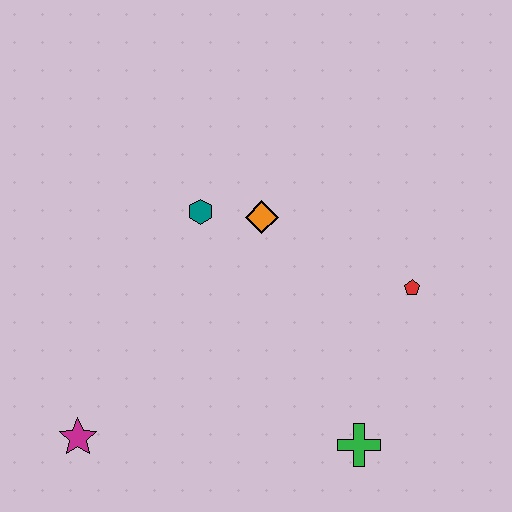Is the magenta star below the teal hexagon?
Yes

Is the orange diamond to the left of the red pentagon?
Yes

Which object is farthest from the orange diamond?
The magenta star is farthest from the orange diamond.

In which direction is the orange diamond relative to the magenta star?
The orange diamond is above the magenta star.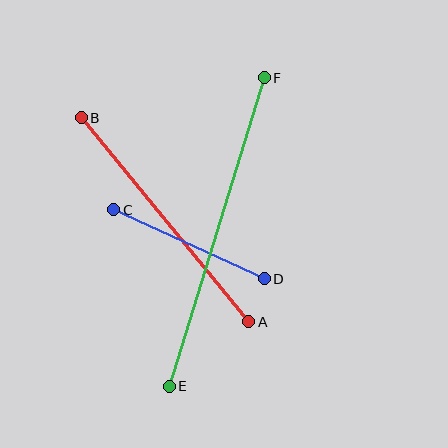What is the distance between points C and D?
The distance is approximately 166 pixels.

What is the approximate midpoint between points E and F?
The midpoint is at approximately (217, 232) pixels.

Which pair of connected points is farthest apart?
Points E and F are farthest apart.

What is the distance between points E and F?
The distance is approximately 323 pixels.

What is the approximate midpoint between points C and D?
The midpoint is at approximately (189, 244) pixels.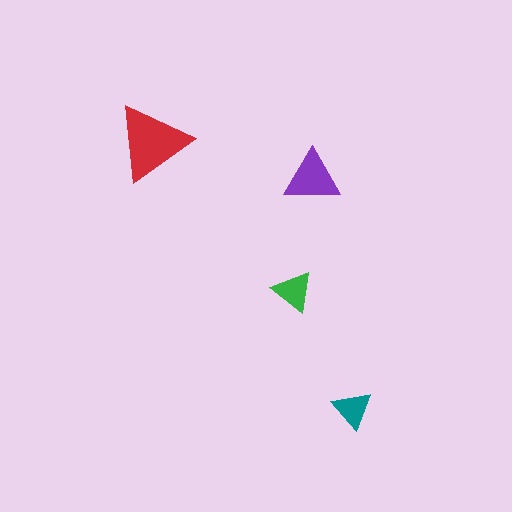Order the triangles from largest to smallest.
the red one, the purple one, the green one, the teal one.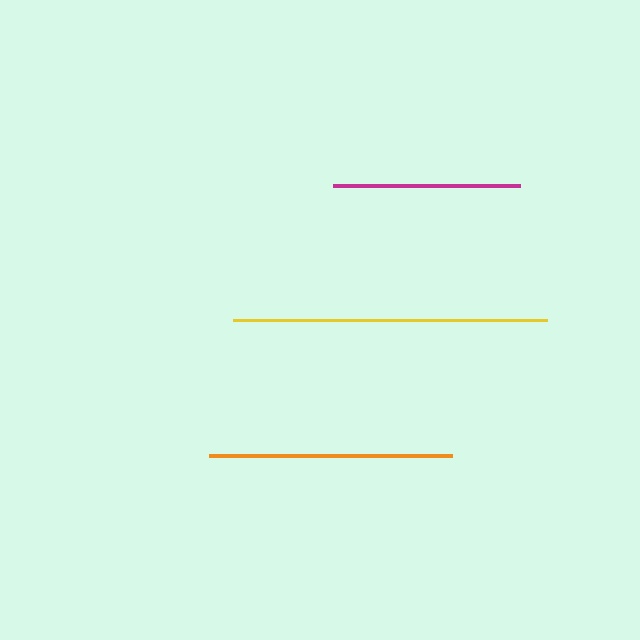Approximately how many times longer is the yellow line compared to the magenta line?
The yellow line is approximately 1.7 times the length of the magenta line.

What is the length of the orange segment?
The orange segment is approximately 243 pixels long.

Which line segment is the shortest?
The magenta line is the shortest at approximately 187 pixels.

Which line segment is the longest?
The yellow line is the longest at approximately 314 pixels.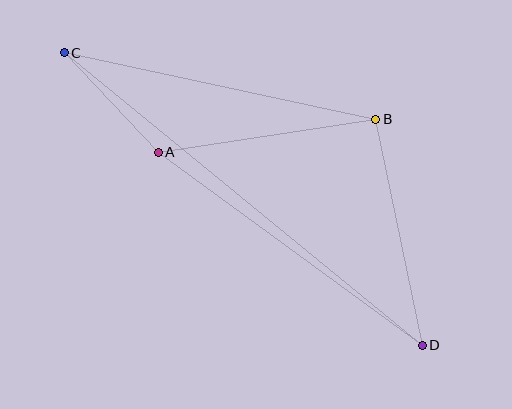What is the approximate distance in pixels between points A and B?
The distance between A and B is approximately 220 pixels.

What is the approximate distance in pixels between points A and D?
The distance between A and D is approximately 327 pixels.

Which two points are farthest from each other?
Points C and D are farthest from each other.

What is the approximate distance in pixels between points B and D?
The distance between B and D is approximately 231 pixels.